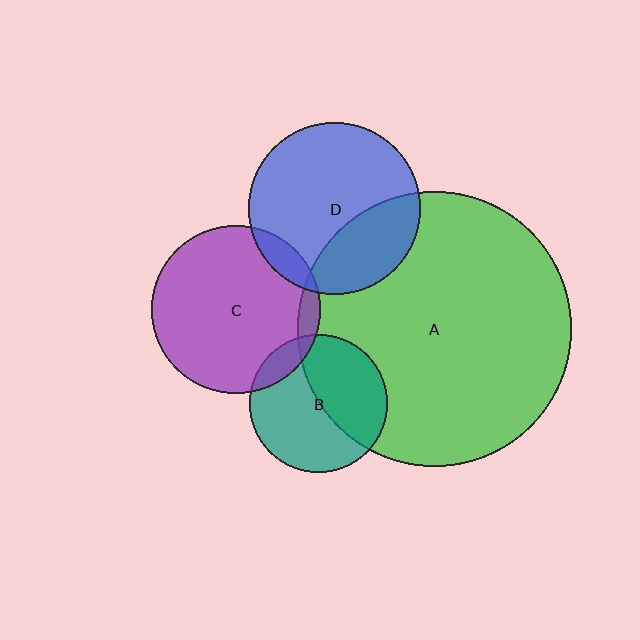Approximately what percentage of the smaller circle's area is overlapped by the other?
Approximately 10%.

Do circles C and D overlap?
Yes.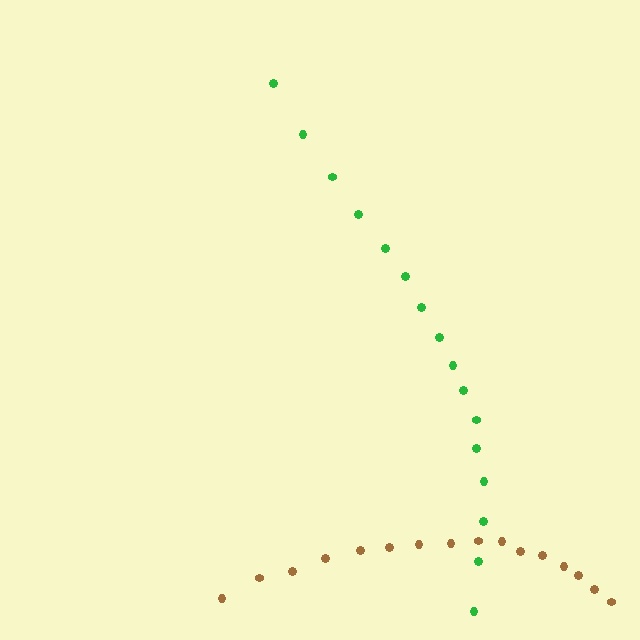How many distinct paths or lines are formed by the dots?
There are 2 distinct paths.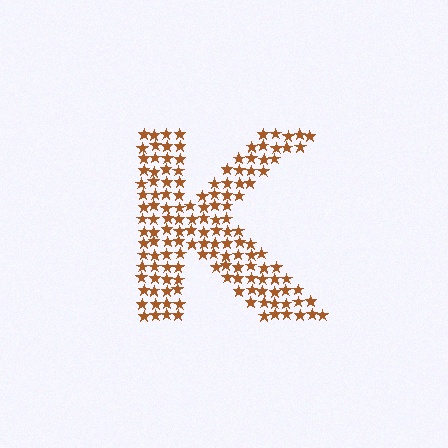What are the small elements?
The small elements are stars.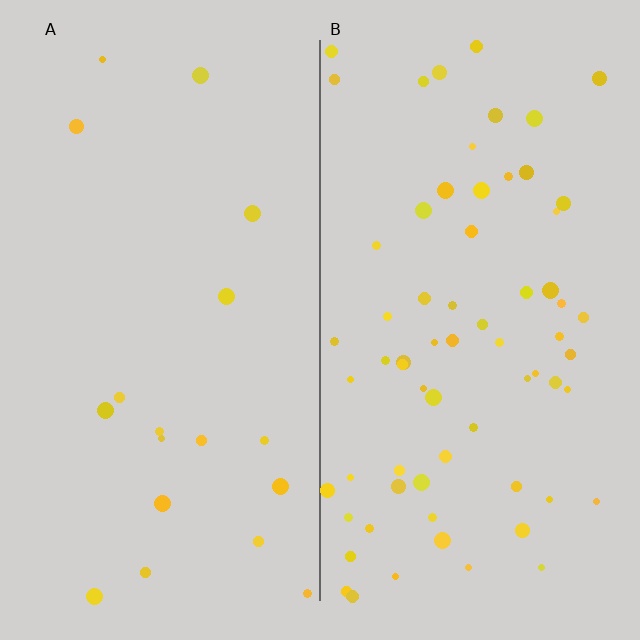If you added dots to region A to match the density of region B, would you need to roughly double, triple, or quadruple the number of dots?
Approximately quadruple.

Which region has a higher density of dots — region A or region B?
B (the right).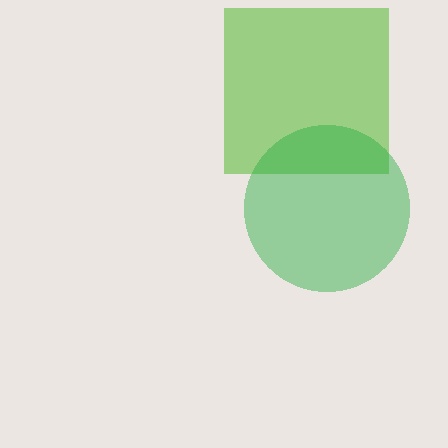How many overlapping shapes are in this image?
There are 2 overlapping shapes in the image.